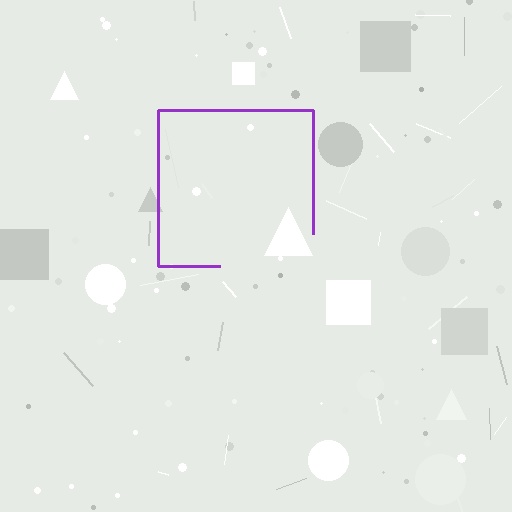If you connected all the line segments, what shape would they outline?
They would outline a square.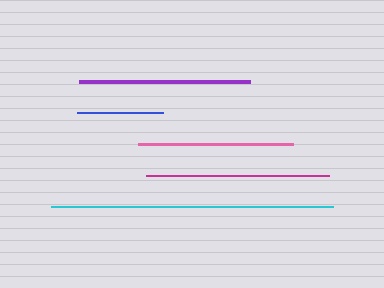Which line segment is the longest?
The cyan line is the longest at approximately 282 pixels.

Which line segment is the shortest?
The blue line is the shortest at approximately 86 pixels.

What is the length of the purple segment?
The purple segment is approximately 171 pixels long.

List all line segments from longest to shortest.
From longest to shortest: cyan, magenta, purple, pink, blue.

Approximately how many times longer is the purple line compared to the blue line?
The purple line is approximately 2.0 times the length of the blue line.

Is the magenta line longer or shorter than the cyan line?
The cyan line is longer than the magenta line.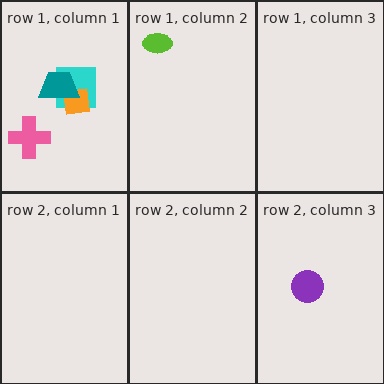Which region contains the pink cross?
The row 1, column 1 region.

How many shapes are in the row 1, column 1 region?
4.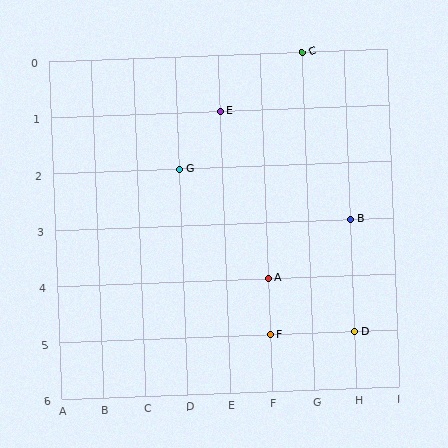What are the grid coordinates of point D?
Point D is at grid coordinates (H, 5).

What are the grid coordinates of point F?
Point F is at grid coordinates (F, 5).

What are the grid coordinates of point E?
Point E is at grid coordinates (E, 1).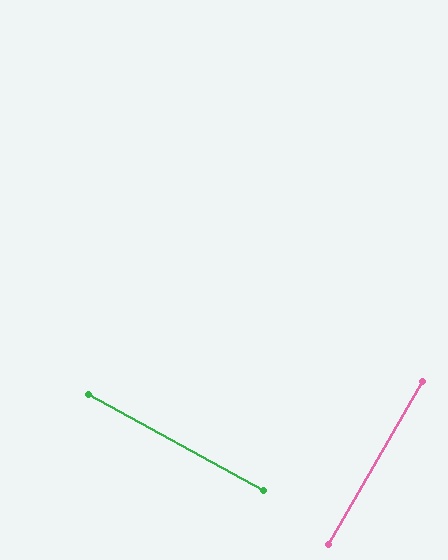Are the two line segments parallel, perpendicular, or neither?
Perpendicular — they meet at approximately 89°.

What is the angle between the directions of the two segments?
Approximately 89 degrees.